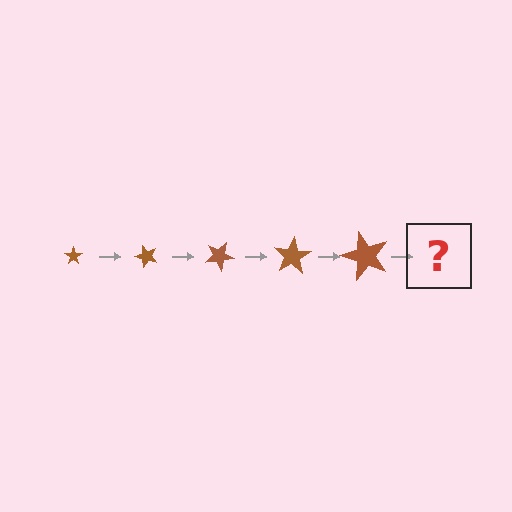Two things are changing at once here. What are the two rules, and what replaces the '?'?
The two rules are that the star grows larger each step and it rotates 50 degrees each step. The '?' should be a star, larger than the previous one and rotated 250 degrees from the start.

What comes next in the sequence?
The next element should be a star, larger than the previous one and rotated 250 degrees from the start.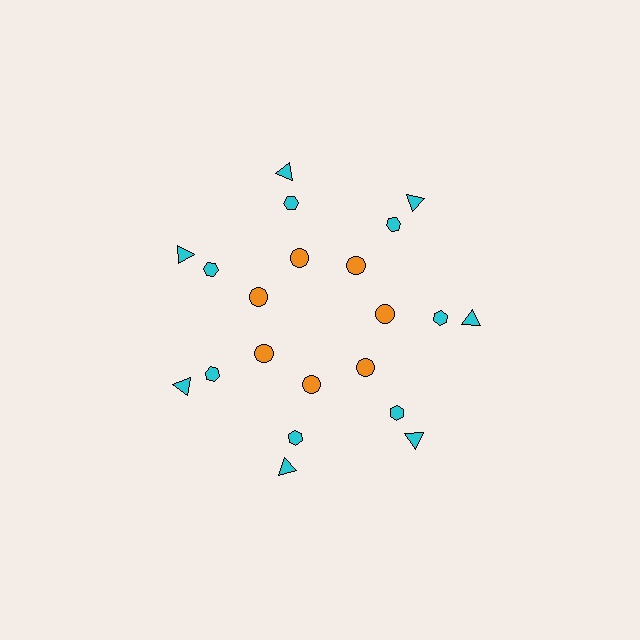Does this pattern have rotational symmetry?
Yes, this pattern has 7-fold rotational symmetry. It looks the same after rotating 51 degrees around the center.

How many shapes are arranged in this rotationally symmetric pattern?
There are 21 shapes, arranged in 7 groups of 3.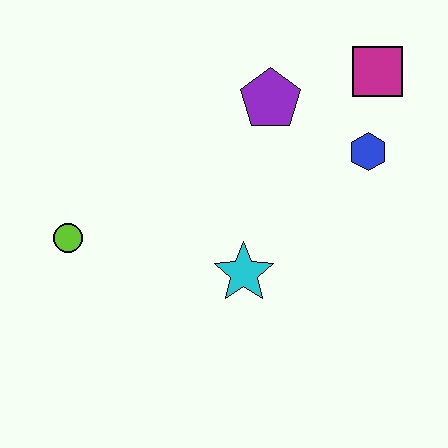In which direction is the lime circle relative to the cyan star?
The lime circle is to the left of the cyan star.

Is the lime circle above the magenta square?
No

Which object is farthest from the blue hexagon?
The lime circle is farthest from the blue hexagon.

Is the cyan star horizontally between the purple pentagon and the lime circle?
Yes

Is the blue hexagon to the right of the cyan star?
Yes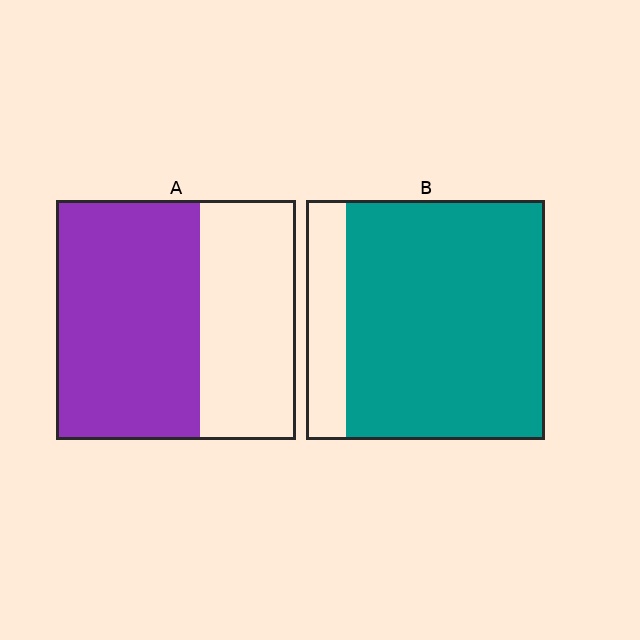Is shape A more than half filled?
Yes.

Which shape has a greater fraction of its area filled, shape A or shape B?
Shape B.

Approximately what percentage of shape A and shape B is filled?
A is approximately 60% and B is approximately 85%.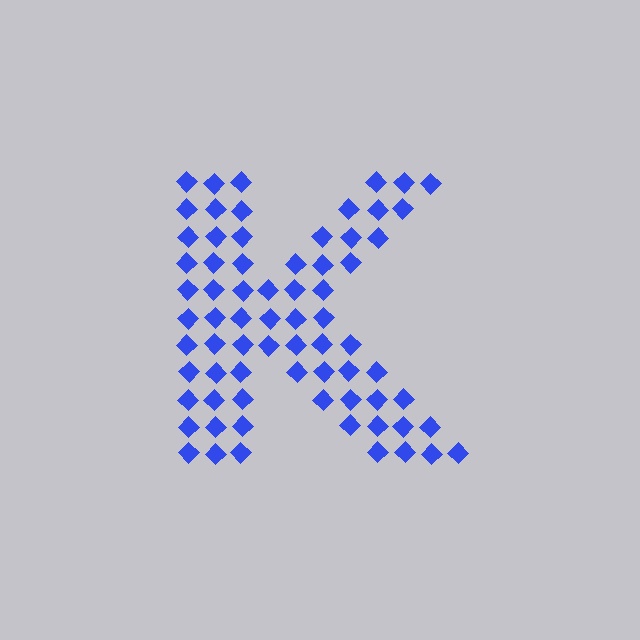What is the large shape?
The large shape is the letter K.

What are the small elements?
The small elements are diamonds.